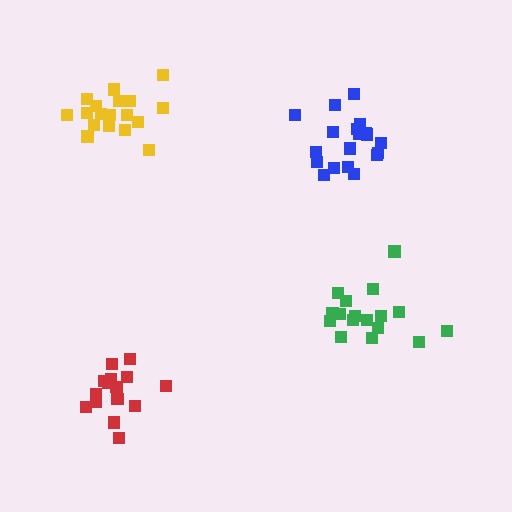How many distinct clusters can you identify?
There are 4 distinct clusters.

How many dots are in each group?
Group 1: 19 dots, Group 2: 17 dots, Group 3: 18 dots, Group 4: 15 dots (69 total).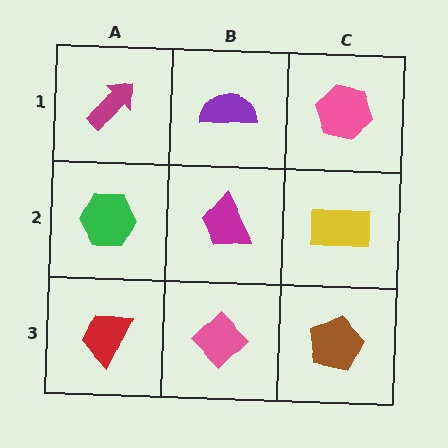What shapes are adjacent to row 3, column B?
A magenta trapezoid (row 2, column B), a red trapezoid (row 3, column A), a brown pentagon (row 3, column C).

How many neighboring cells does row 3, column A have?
2.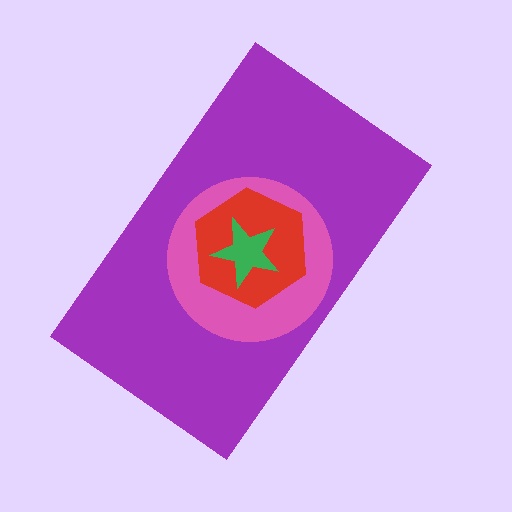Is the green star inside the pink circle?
Yes.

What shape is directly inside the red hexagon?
The green star.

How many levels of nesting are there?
4.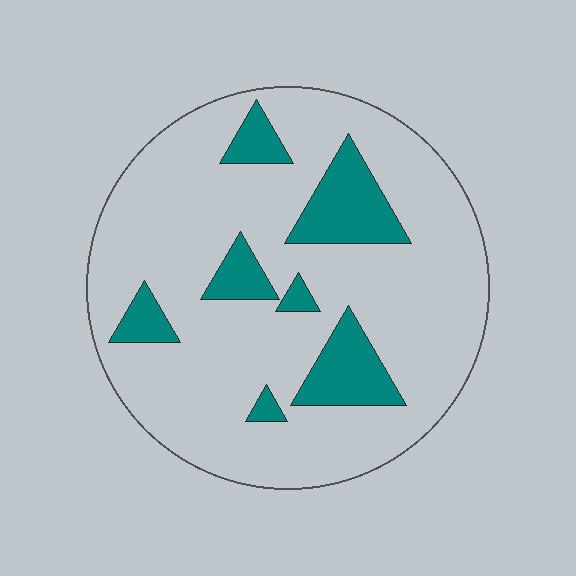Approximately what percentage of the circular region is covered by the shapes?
Approximately 20%.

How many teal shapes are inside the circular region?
7.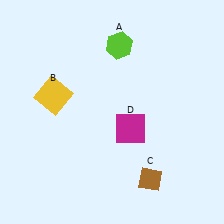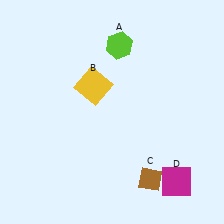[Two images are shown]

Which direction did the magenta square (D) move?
The magenta square (D) moved down.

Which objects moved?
The objects that moved are: the yellow square (B), the magenta square (D).